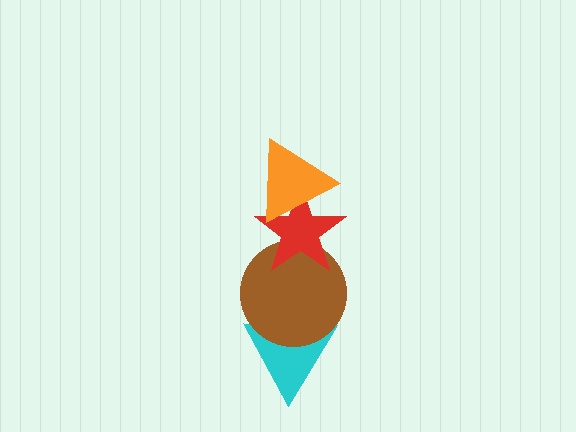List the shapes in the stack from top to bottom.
From top to bottom: the orange triangle, the red star, the brown circle, the cyan triangle.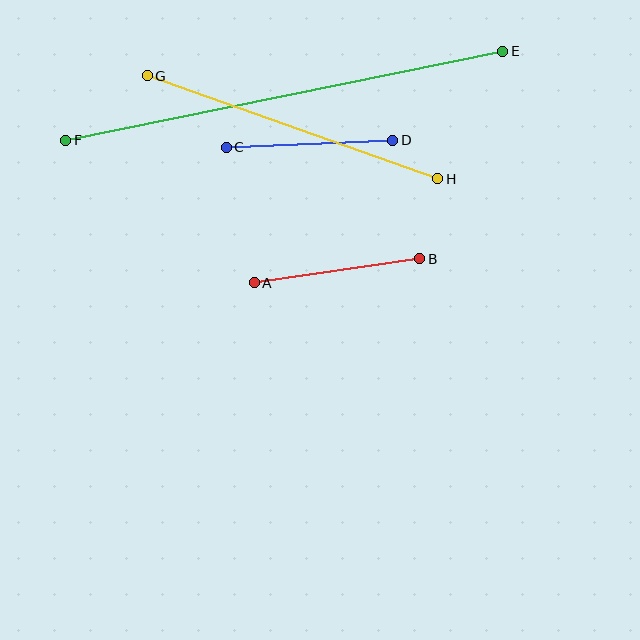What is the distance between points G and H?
The distance is approximately 308 pixels.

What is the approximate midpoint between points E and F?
The midpoint is at approximately (284, 96) pixels.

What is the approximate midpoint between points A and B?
The midpoint is at approximately (337, 271) pixels.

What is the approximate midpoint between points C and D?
The midpoint is at approximately (309, 144) pixels.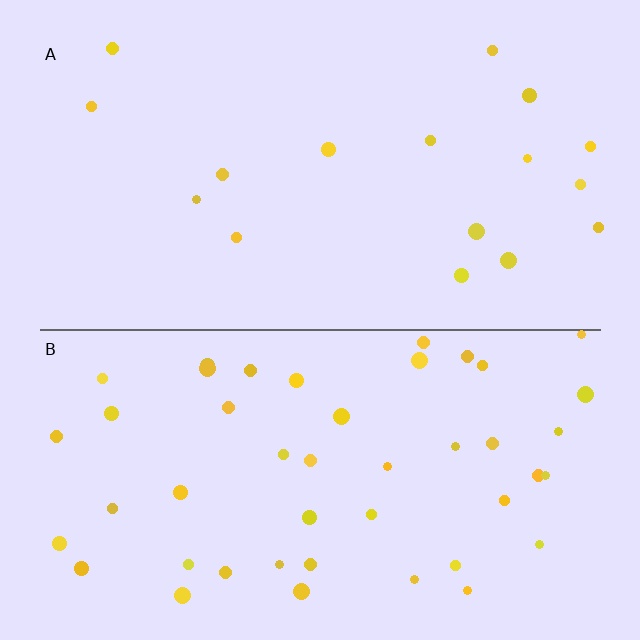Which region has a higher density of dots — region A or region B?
B (the bottom).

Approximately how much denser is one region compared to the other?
Approximately 2.7× — region B over region A.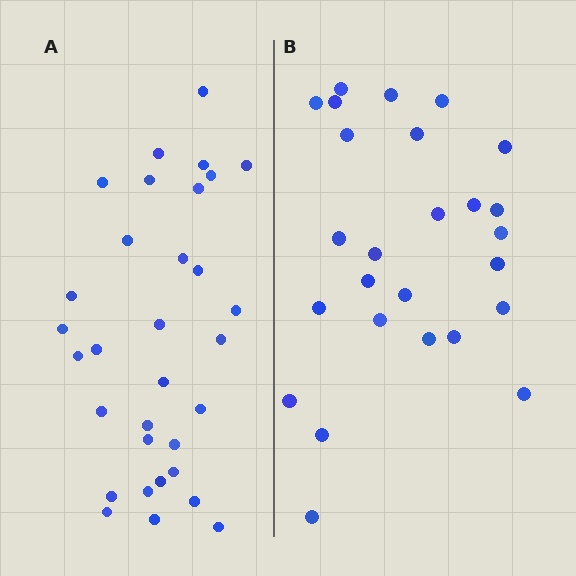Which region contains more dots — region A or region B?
Region A (the left region) has more dots.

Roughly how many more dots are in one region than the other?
Region A has about 6 more dots than region B.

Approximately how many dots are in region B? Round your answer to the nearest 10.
About 30 dots. (The exact count is 26, which rounds to 30.)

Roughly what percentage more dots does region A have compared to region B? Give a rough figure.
About 25% more.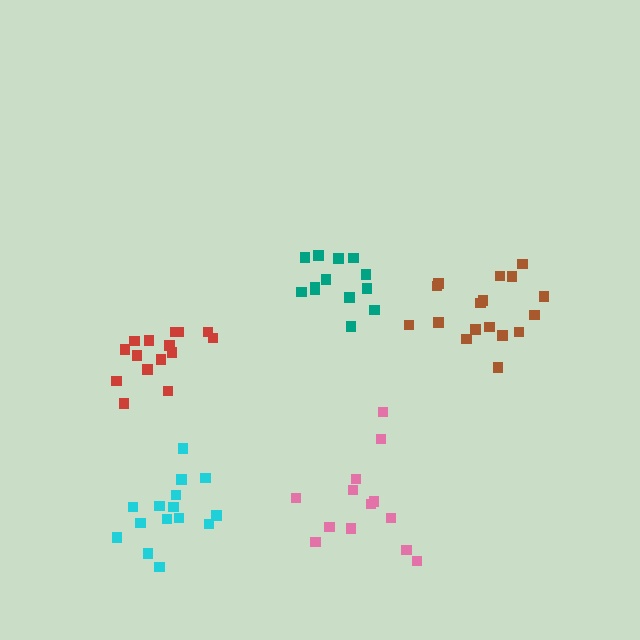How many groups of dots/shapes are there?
There are 5 groups.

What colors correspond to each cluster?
The clusters are colored: pink, brown, teal, red, cyan.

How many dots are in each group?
Group 1: 13 dots, Group 2: 17 dots, Group 3: 13 dots, Group 4: 15 dots, Group 5: 15 dots (73 total).